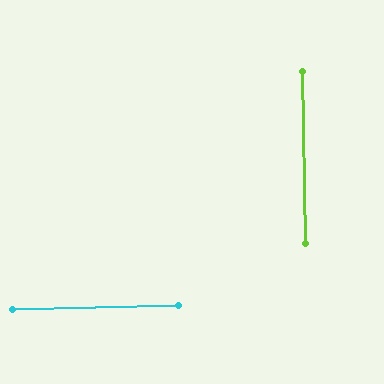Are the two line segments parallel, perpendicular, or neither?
Perpendicular — they meet at approximately 89°.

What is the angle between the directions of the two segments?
Approximately 89 degrees.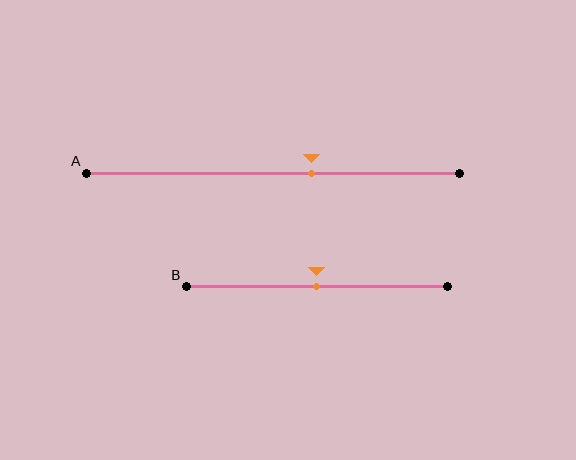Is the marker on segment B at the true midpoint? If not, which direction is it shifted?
Yes, the marker on segment B is at the true midpoint.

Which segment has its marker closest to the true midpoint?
Segment B has its marker closest to the true midpoint.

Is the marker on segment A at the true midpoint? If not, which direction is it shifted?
No, the marker on segment A is shifted to the right by about 10% of the segment length.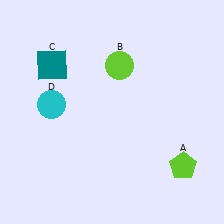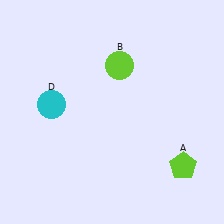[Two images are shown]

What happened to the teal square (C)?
The teal square (C) was removed in Image 2. It was in the top-left area of Image 1.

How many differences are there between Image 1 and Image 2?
There is 1 difference between the two images.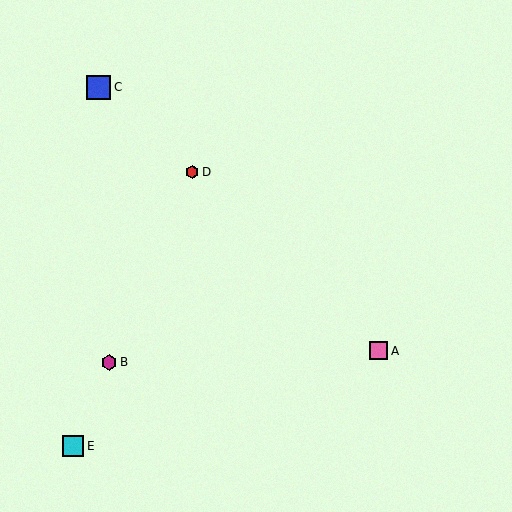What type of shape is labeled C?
Shape C is a blue square.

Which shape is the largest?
The blue square (labeled C) is the largest.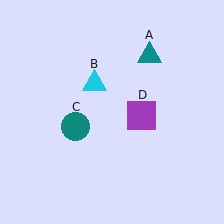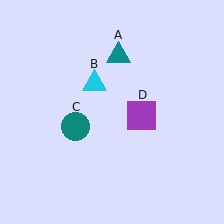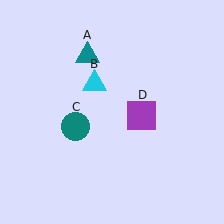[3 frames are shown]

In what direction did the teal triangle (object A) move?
The teal triangle (object A) moved left.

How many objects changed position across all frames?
1 object changed position: teal triangle (object A).